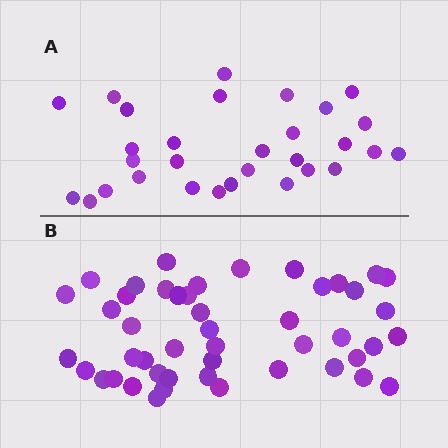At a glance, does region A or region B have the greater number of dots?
Region B (the bottom region) has more dots.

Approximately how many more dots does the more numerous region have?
Region B has approximately 15 more dots than region A.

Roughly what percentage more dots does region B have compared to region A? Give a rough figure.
About 55% more.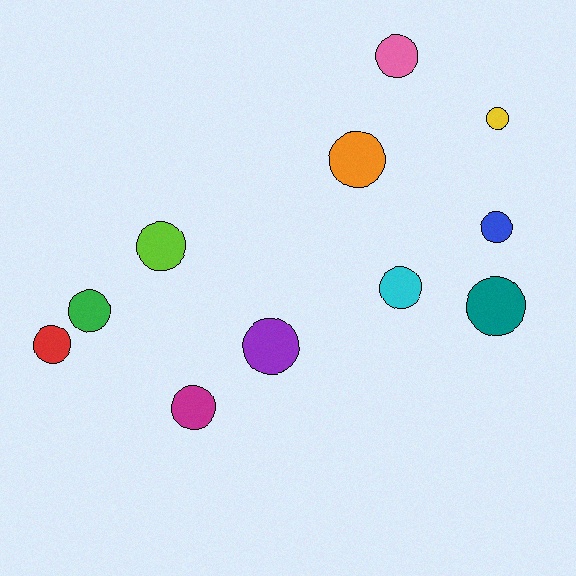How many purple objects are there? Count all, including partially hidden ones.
There is 1 purple object.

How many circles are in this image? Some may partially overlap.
There are 11 circles.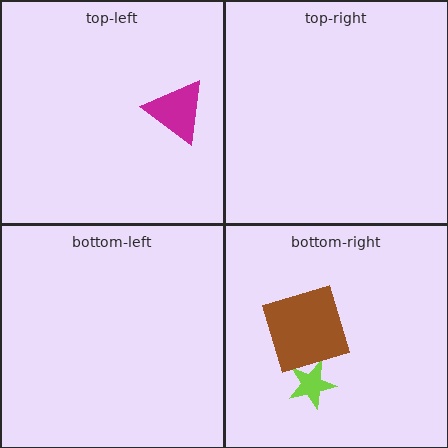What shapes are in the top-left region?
The magenta triangle.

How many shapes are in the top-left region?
1.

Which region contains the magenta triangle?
The top-left region.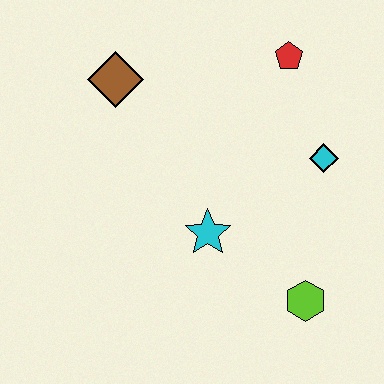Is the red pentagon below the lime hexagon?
No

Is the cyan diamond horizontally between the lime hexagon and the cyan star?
No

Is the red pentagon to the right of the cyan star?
Yes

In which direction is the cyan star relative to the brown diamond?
The cyan star is below the brown diamond.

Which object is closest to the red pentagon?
The cyan diamond is closest to the red pentagon.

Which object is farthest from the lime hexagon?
The brown diamond is farthest from the lime hexagon.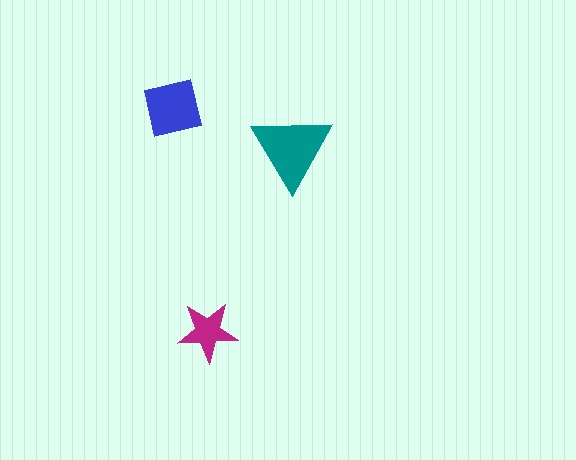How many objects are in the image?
There are 3 objects in the image.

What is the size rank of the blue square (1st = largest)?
2nd.